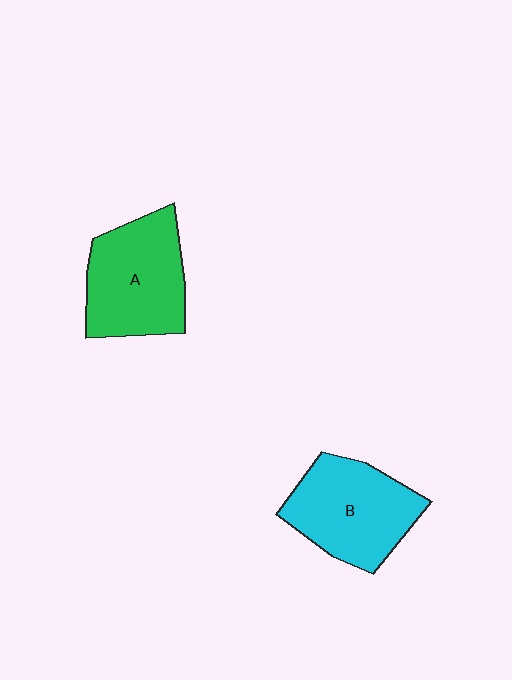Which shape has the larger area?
Shape A (green).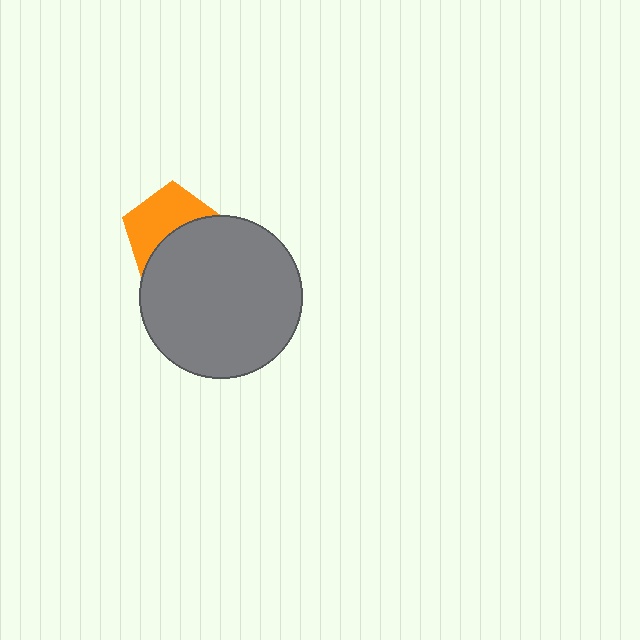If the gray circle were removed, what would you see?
You would see the complete orange pentagon.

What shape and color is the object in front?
The object in front is a gray circle.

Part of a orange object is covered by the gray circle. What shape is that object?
It is a pentagon.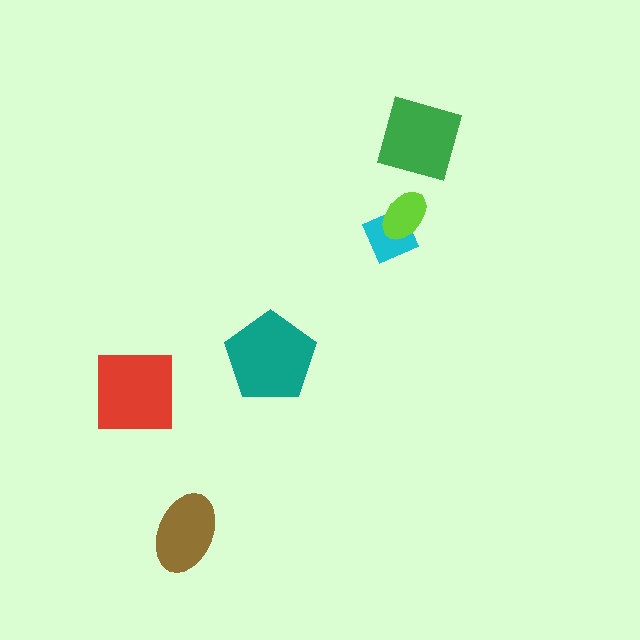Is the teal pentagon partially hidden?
No, no other shape covers it.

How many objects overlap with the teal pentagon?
0 objects overlap with the teal pentagon.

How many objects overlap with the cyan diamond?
1 object overlaps with the cyan diamond.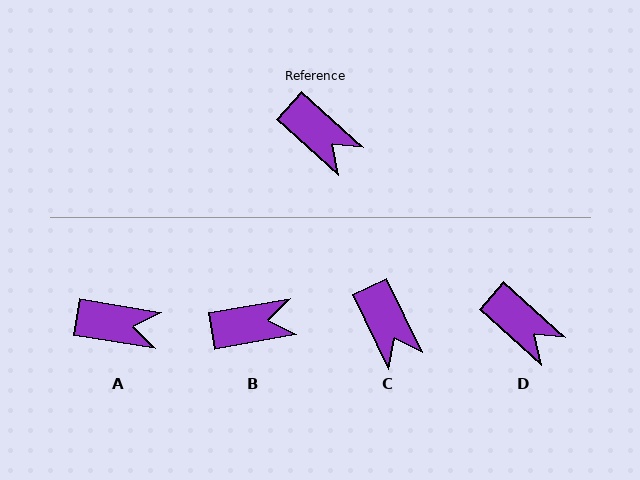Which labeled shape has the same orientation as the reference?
D.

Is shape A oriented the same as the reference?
No, it is off by about 32 degrees.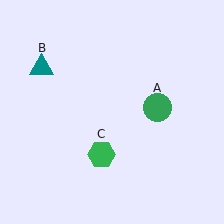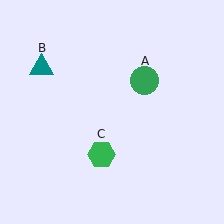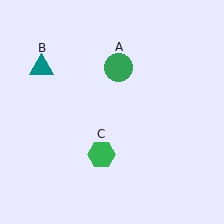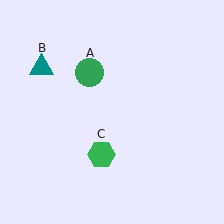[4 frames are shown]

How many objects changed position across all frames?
1 object changed position: green circle (object A).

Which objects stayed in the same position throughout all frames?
Teal triangle (object B) and green hexagon (object C) remained stationary.